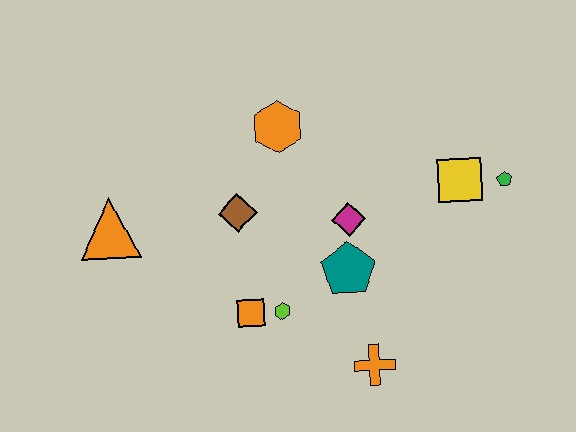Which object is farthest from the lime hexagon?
The green pentagon is farthest from the lime hexagon.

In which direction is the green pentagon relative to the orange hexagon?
The green pentagon is to the right of the orange hexagon.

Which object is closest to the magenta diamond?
The teal pentagon is closest to the magenta diamond.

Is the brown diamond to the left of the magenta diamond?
Yes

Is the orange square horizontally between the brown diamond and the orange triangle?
No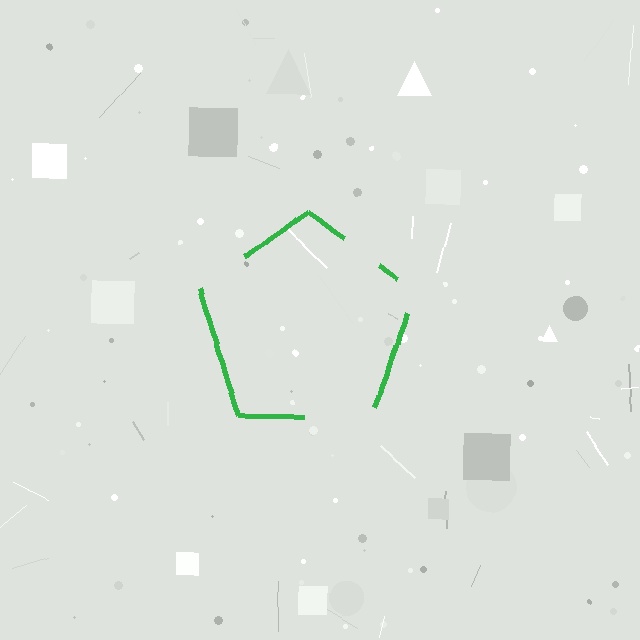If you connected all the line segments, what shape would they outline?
They would outline a pentagon.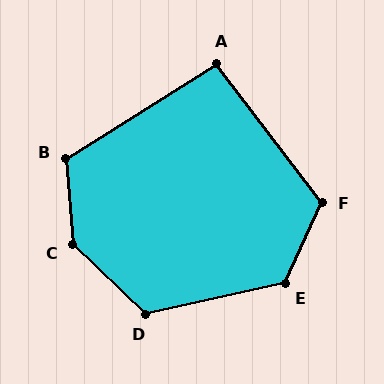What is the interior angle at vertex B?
Approximately 118 degrees (obtuse).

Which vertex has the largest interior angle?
C, at approximately 138 degrees.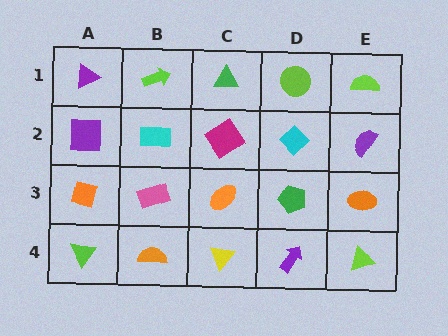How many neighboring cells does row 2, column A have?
3.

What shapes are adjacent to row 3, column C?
A magenta diamond (row 2, column C), a yellow triangle (row 4, column C), a pink rectangle (row 3, column B), a green pentagon (row 3, column D).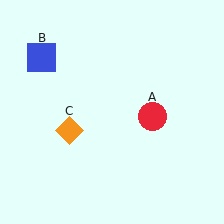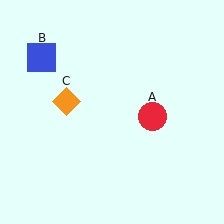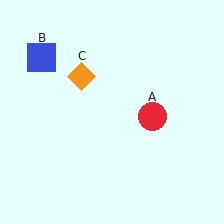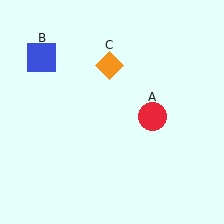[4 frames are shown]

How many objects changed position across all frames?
1 object changed position: orange diamond (object C).